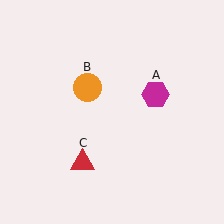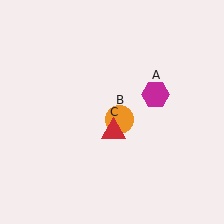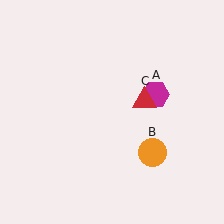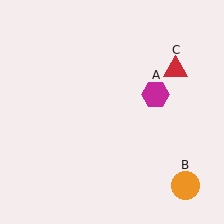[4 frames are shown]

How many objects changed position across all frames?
2 objects changed position: orange circle (object B), red triangle (object C).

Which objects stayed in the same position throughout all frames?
Magenta hexagon (object A) remained stationary.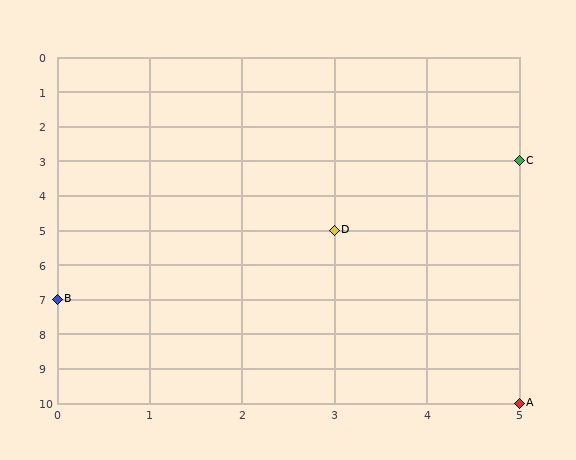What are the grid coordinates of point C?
Point C is at grid coordinates (5, 3).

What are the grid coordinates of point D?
Point D is at grid coordinates (3, 5).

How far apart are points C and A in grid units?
Points C and A are 7 rows apart.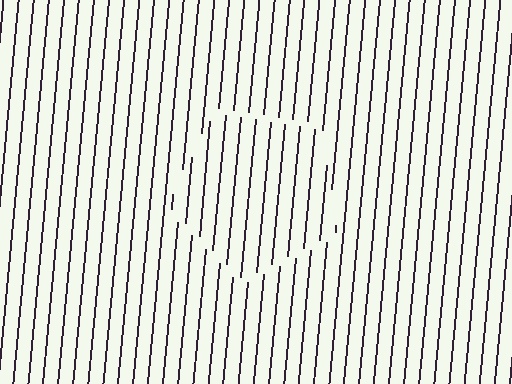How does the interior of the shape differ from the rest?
The interior of the shape contains the same grating, shifted by half a period — the contour is defined by the phase discontinuity where line-ends from the inner and outer gratings abut.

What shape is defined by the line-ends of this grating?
An illusory pentagon. The interior of the shape contains the same grating, shifted by half a period — the contour is defined by the phase discontinuity where line-ends from the inner and outer gratings abut.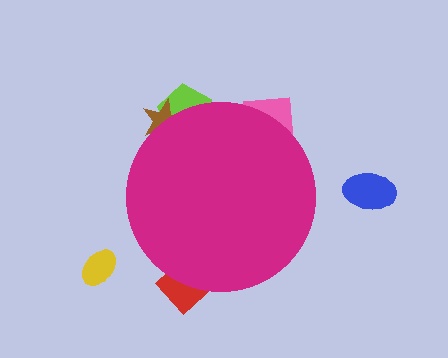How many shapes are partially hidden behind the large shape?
4 shapes are partially hidden.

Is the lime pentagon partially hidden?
Yes, the lime pentagon is partially hidden behind the magenta circle.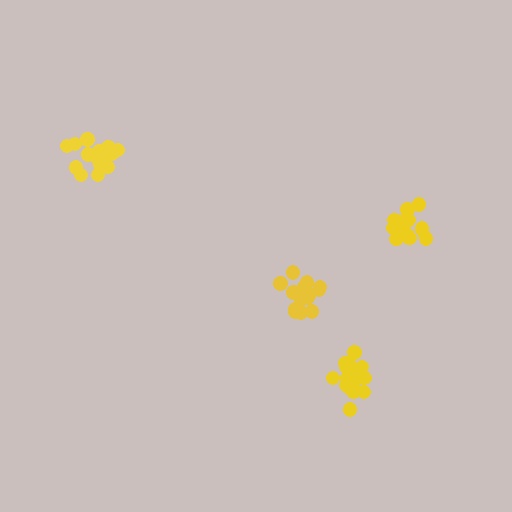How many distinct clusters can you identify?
There are 4 distinct clusters.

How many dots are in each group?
Group 1: 19 dots, Group 2: 19 dots, Group 3: 16 dots, Group 4: 15 dots (69 total).